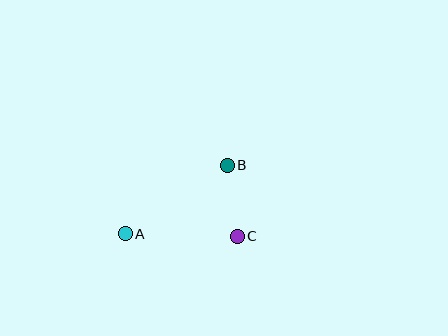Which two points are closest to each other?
Points B and C are closest to each other.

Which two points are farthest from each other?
Points A and B are farthest from each other.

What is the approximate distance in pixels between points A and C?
The distance between A and C is approximately 112 pixels.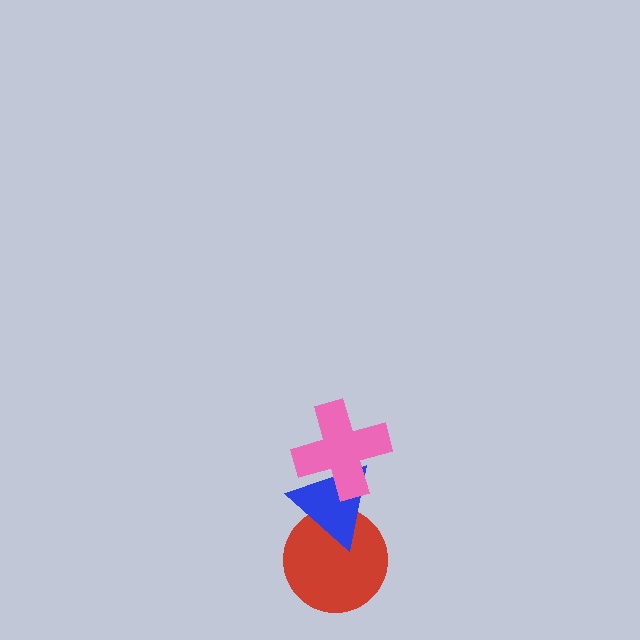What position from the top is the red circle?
The red circle is 3rd from the top.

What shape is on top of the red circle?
The blue triangle is on top of the red circle.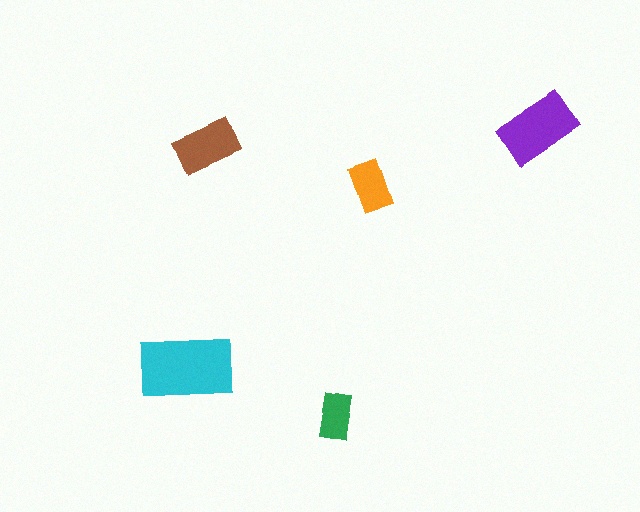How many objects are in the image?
There are 5 objects in the image.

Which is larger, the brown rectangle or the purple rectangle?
The purple one.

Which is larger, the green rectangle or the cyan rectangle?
The cyan one.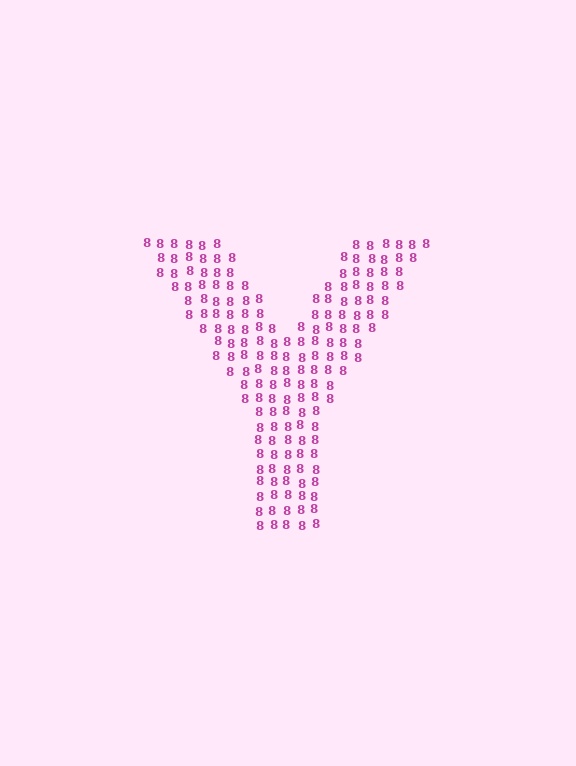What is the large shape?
The large shape is the letter Y.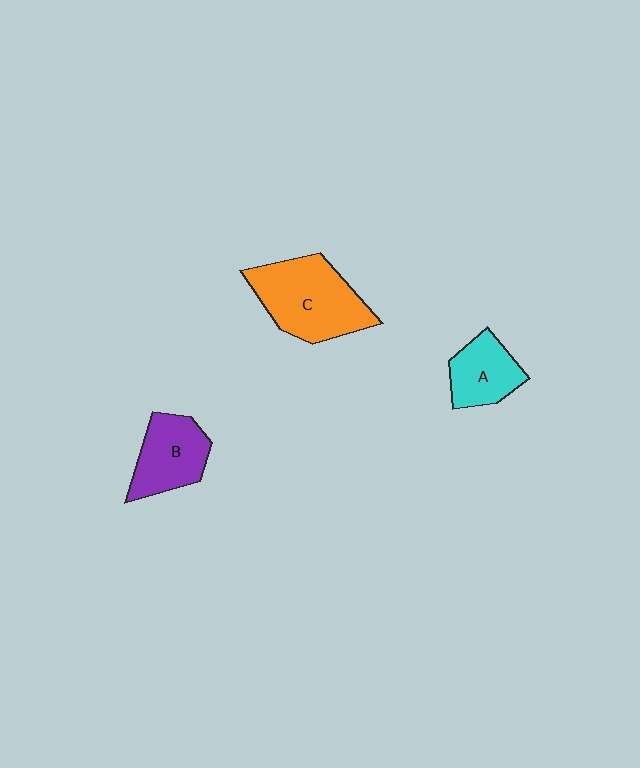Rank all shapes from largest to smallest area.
From largest to smallest: C (orange), B (purple), A (cyan).